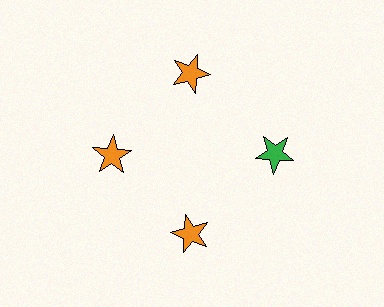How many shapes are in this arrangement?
There are 4 shapes arranged in a ring pattern.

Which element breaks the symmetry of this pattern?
The green star at roughly the 3 o'clock position breaks the symmetry. All other shapes are orange stars.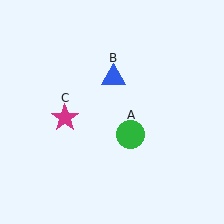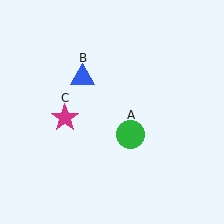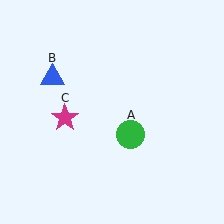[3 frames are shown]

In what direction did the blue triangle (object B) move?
The blue triangle (object B) moved left.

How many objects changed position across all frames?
1 object changed position: blue triangle (object B).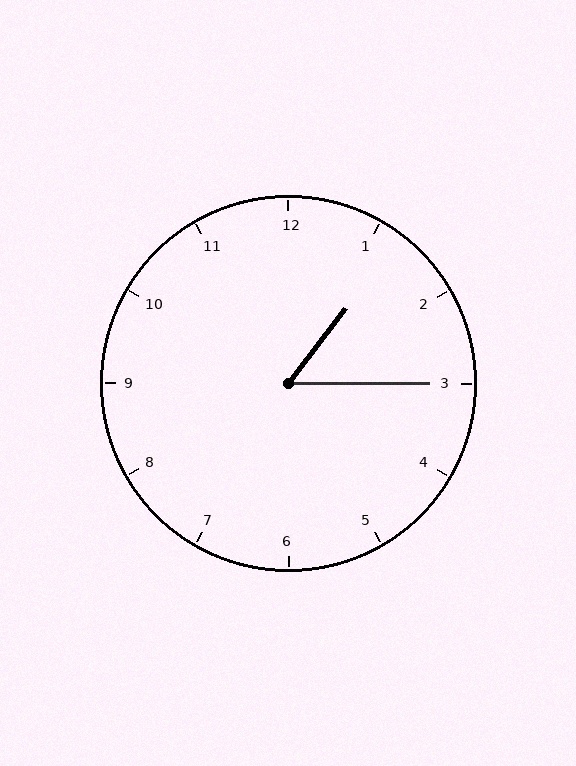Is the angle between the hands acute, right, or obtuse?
It is acute.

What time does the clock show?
1:15.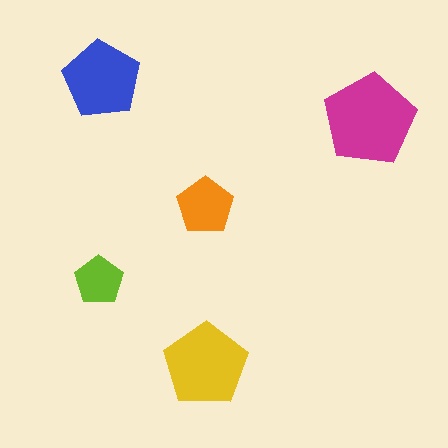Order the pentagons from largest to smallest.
the magenta one, the yellow one, the blue one, the orange one, the lime one.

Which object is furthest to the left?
The lime pentagon is leftmost.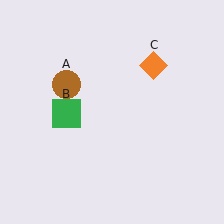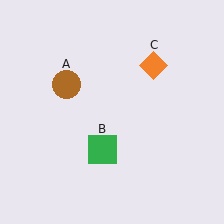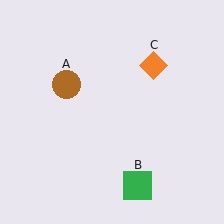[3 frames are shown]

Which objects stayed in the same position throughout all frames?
Brown circle (object A) and orange diamond (object C) remained stationary.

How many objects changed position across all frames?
1 object changed position: green square (object B).